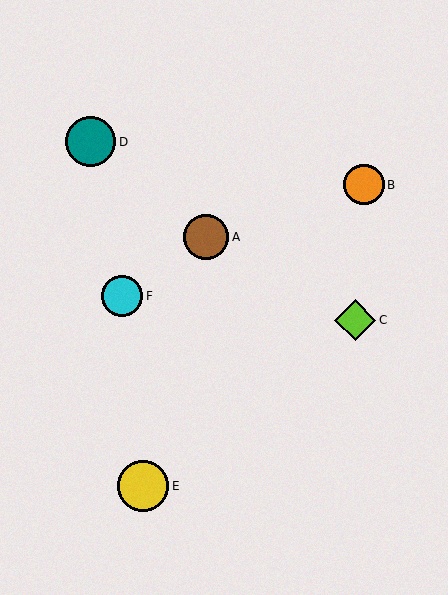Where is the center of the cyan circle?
The center of the cyan circle is at (122, 296).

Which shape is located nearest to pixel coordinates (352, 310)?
The lime diamond (labeled C) at (355, 320) is nearest to that location.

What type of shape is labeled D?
Shape D is a teal circle.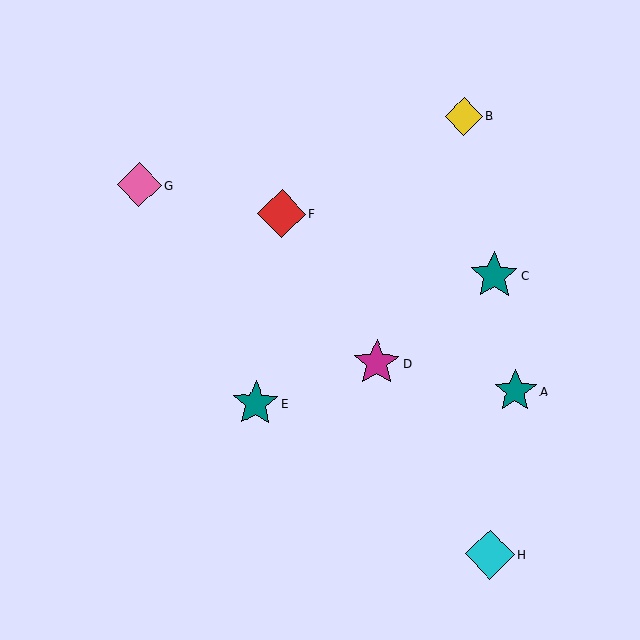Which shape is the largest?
The cyan diamond (labeled H) is the largest.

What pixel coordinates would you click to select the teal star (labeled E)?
Click at (256, 403) to select the teal star E.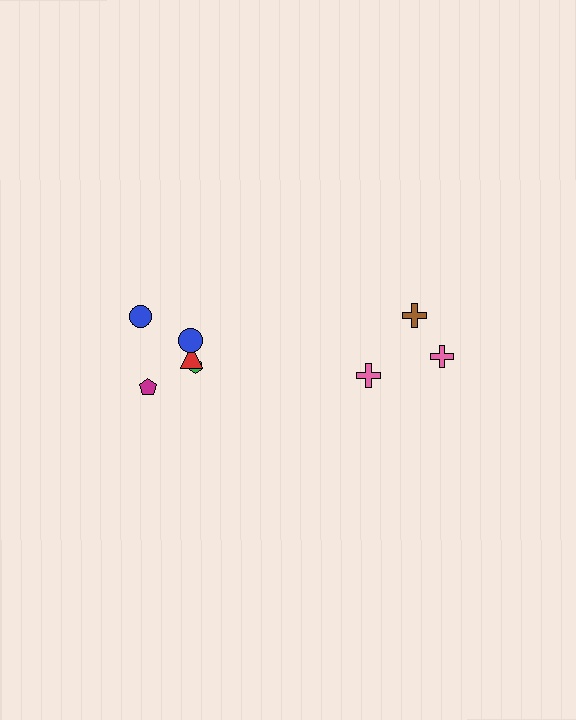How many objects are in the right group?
There are 3 objects.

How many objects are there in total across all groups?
There are 8 objects.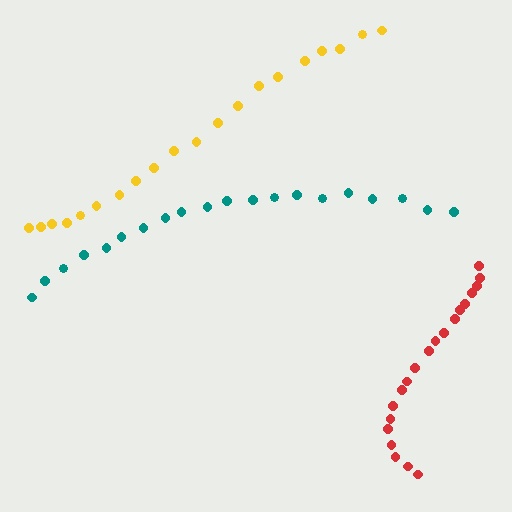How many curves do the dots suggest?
There are 3 distinct paths.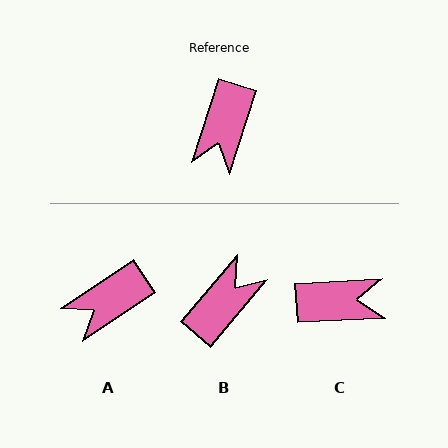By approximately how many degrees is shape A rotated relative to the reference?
Approximately 38 degrees clockwise.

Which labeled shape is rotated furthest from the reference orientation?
B, about 157 degrees away.